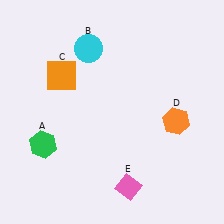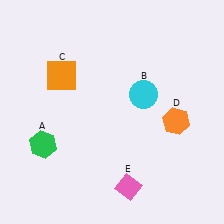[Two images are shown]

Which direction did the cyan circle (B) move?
The cyan circle (B) moved right.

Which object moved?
The cyan circle (B) moved right.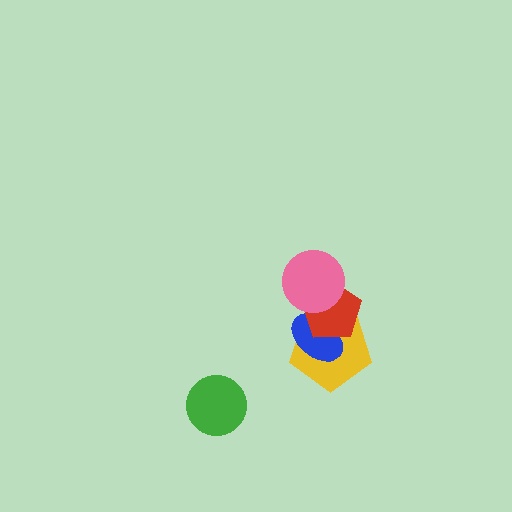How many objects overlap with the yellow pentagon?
2 objects overlap with the yellow pentagon.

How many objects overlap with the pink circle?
1 object overlaps with the pink circle.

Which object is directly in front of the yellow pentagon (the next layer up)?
The blue ellipse is directly in front of the yellow pentagon.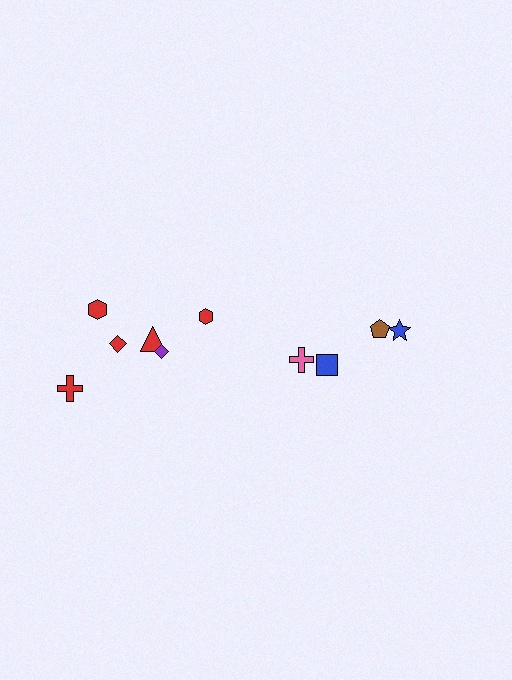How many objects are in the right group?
There are 4 objects.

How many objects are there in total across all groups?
There are 10 objects.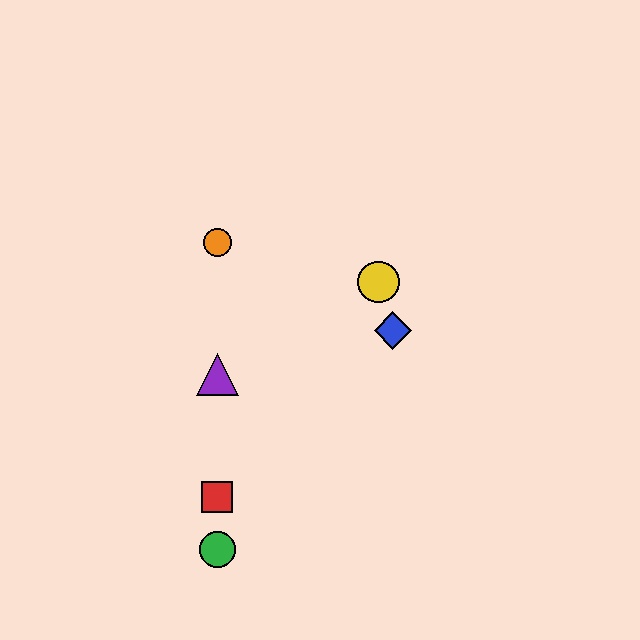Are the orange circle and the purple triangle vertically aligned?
Yes, both are at x≈217.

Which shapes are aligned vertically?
The red square, the green circle, the purple triangle, the orange circle are aligned vertically.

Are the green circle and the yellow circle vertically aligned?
No, the green circle is at x≈217 and the yellow circle is at x≈378.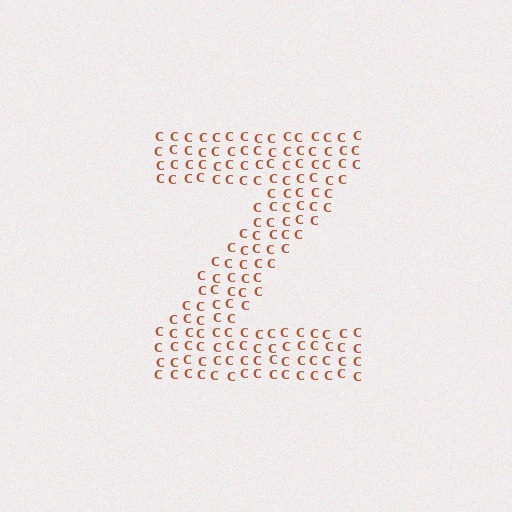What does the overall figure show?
The overall figure shows the letter Z.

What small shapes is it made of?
It is made of small letter C's.